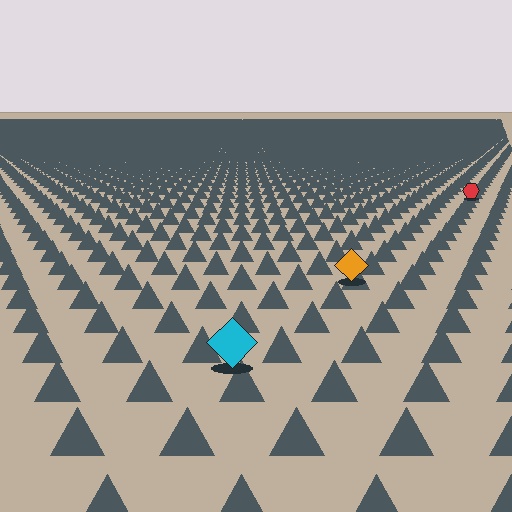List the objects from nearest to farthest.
From nearest to farthest: the cyan diamond, the orange diamond, the red hexagon.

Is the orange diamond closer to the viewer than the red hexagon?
Yes. The orange diamond is closer — you can tell from the texture gradient: the ground texture is coarser near it.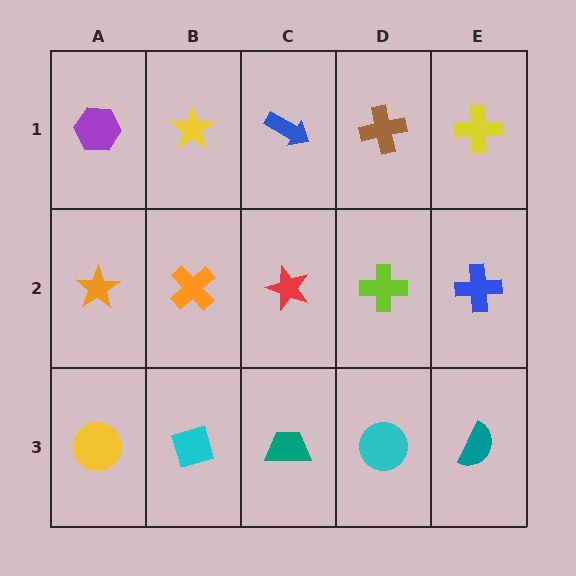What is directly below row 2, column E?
A teal semicircle.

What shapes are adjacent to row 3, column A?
An orange star (row 2, column A), a cyan diamond (row 3, column B).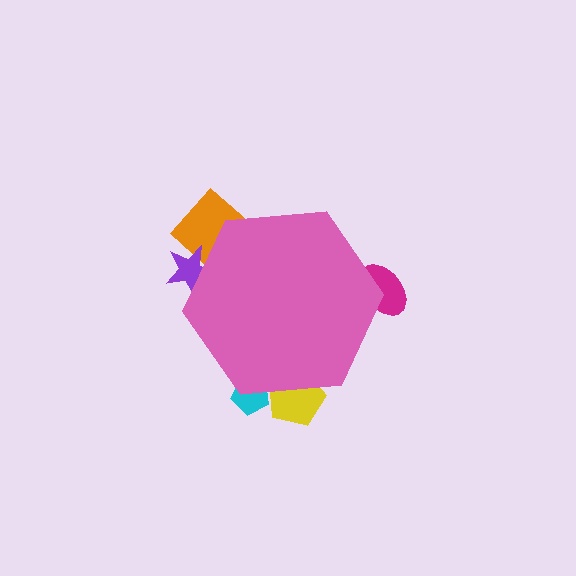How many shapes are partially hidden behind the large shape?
5 shapes are partially hidden.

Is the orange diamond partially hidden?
Yes, the orange diamond is partially hidden behind the pink hexagon.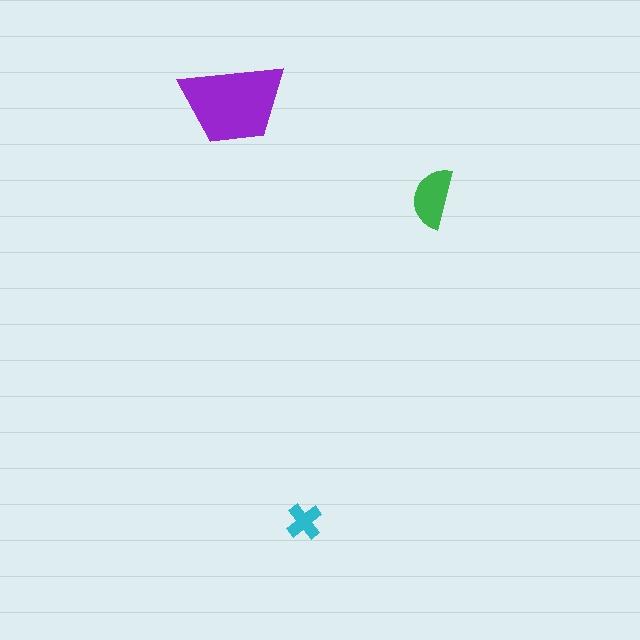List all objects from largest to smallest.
The purple trapezoid, the green semicircle, the cyan cross.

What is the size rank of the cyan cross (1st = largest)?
3rd.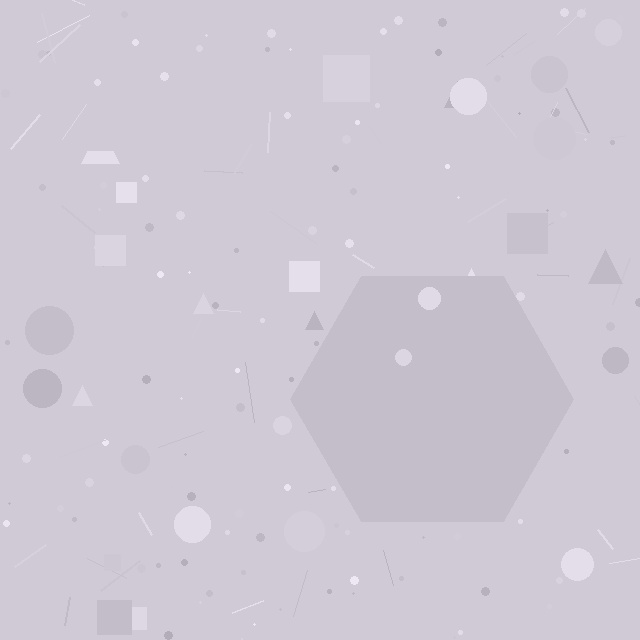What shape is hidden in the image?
A hexagon is hidden in the image.